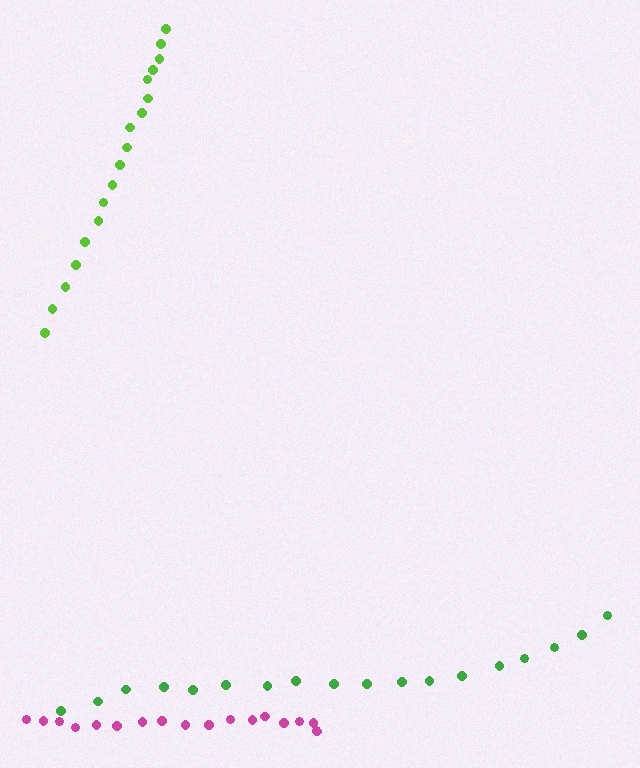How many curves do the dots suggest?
There are 3 distinct paths.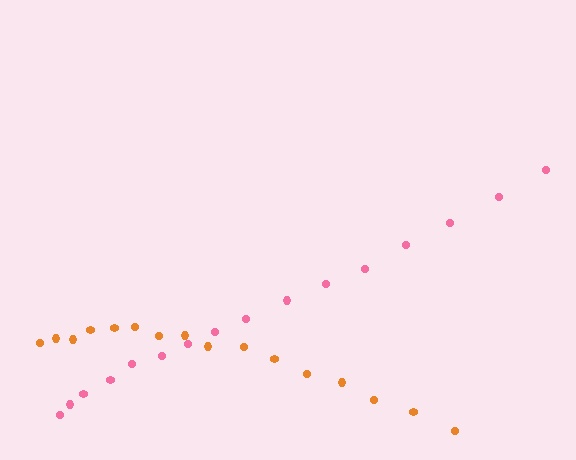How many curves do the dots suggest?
There are 2 distinct paths.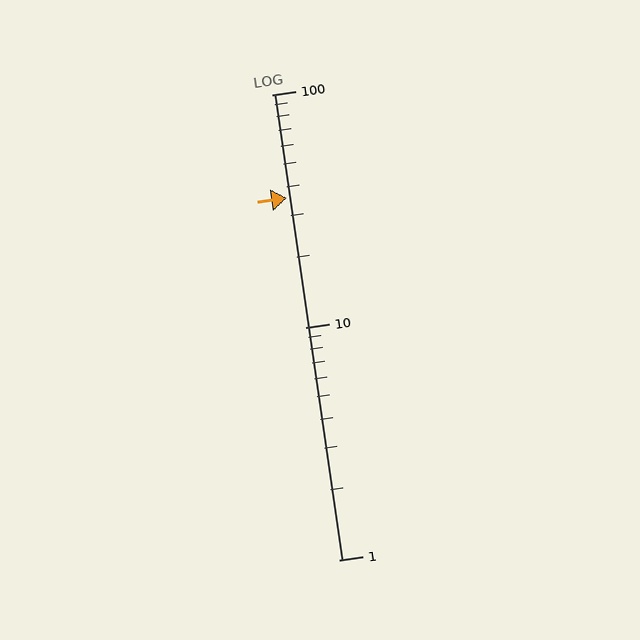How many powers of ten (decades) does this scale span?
The scale spans 2 decades, from 1 to 100.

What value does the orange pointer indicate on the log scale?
The pointer indicates approximately 36.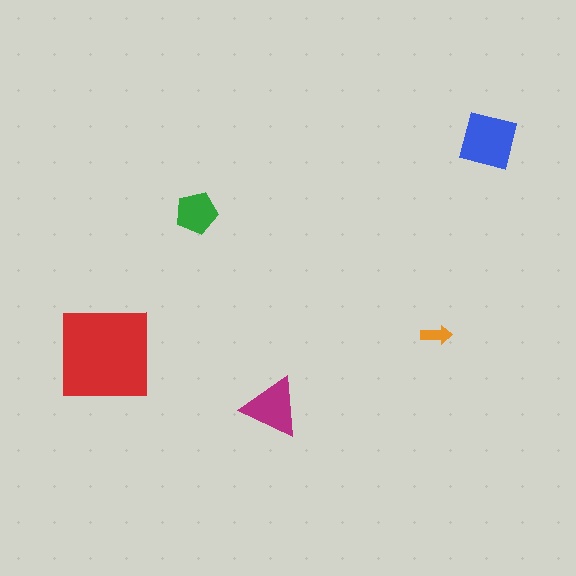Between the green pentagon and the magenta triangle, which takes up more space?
The magenta triangle.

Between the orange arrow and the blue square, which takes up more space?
The blue square.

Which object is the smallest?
The orange arrow.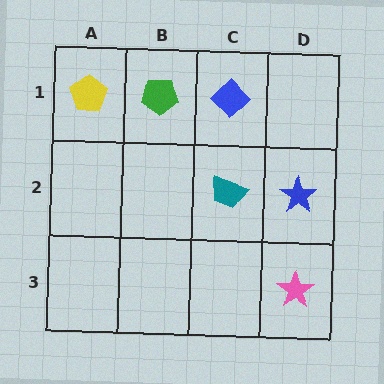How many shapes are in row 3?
1 shape.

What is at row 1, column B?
A green pentagon.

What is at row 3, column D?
A pink star.